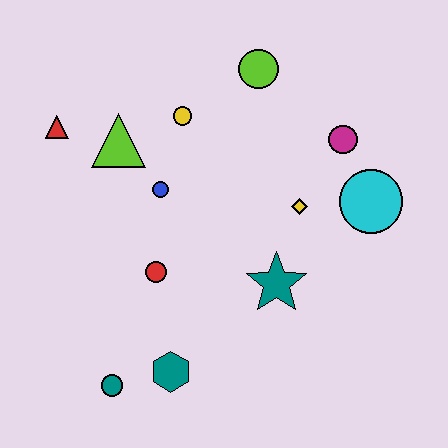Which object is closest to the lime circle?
The yellow circle is closest to the lime circle.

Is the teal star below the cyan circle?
Yes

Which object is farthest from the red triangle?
The cyan circle is farthest from the red triangle.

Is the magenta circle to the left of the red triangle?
No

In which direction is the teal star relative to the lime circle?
The teal star is below the lime circle.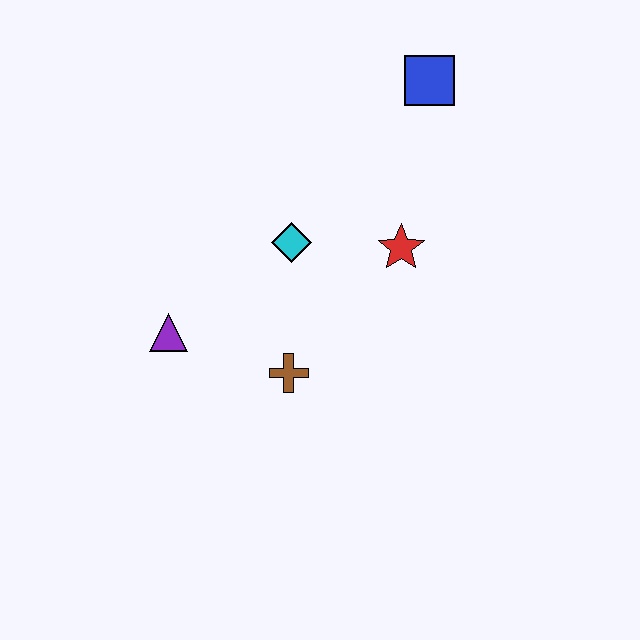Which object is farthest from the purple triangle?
The blue square is farthest from the purple triangle.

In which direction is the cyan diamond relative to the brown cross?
The cyan diamond is above the brown cross.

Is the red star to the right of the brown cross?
Yes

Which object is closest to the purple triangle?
The brown cross is closest to the purple triangle.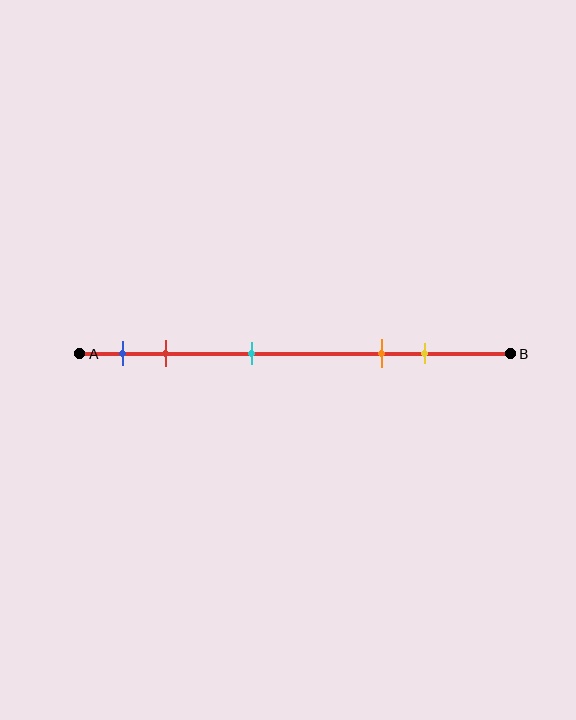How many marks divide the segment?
There are 5 marks dividing the segment.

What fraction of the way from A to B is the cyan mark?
The cyan mark is approximately 40% (0.4) of the way from A to B.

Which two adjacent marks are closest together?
The blue and red marks are the closest adjacent pair.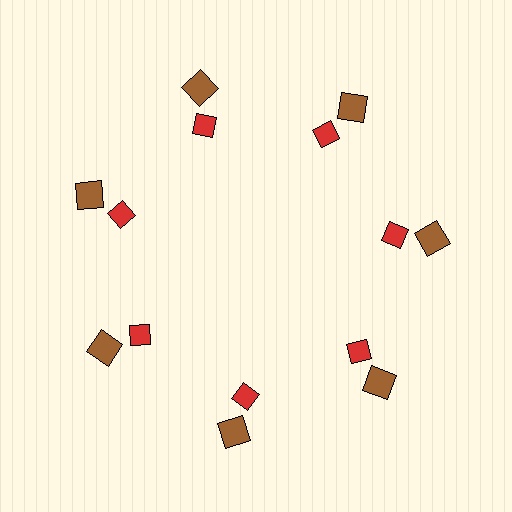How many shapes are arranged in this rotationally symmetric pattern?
There are 14 shapes, arranged in 7 groups of 2.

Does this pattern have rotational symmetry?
Yes, this pattern has 7-fold rotational symmetry. It looks the same after rotating 51 degrees around the center.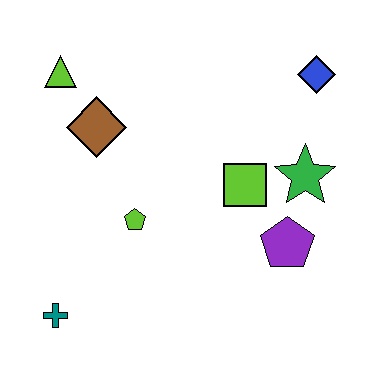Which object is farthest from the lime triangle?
The purple pentagon is farthest from the lime triangle.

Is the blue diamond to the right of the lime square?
Yes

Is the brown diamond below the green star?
No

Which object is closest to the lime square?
The green star is closest to the lime square.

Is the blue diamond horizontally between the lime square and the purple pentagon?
No